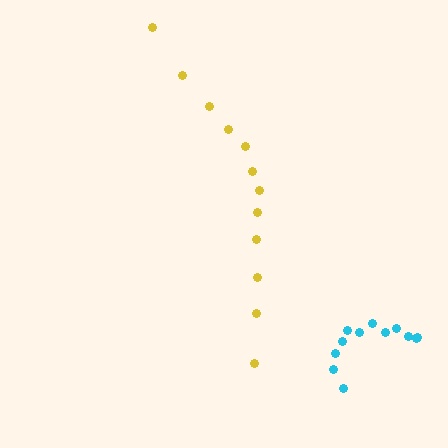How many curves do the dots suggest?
There are 2 distinct paths.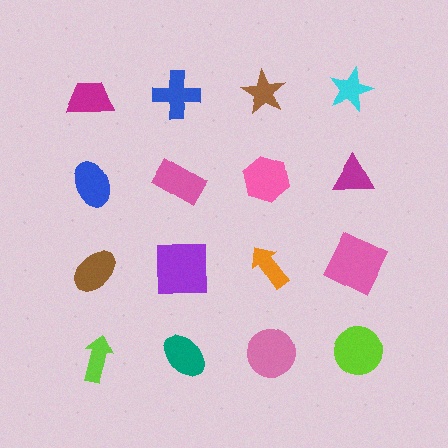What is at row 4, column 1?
A lime arrow.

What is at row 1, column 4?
A cyan star.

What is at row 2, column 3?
A pink hexagon.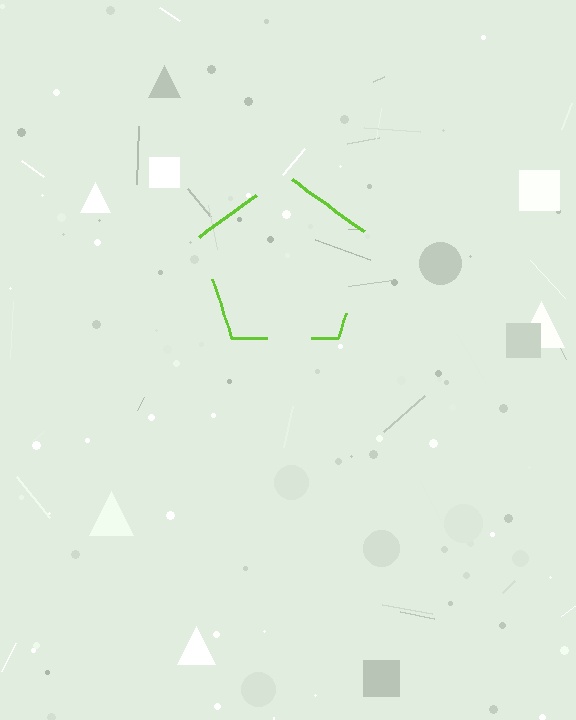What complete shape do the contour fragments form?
The contour fragments form a pentagon.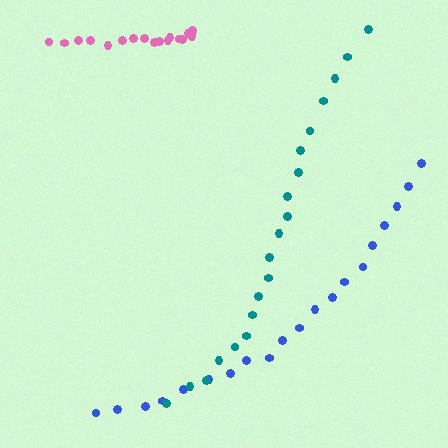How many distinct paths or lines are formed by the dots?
There are 3 distinct paths.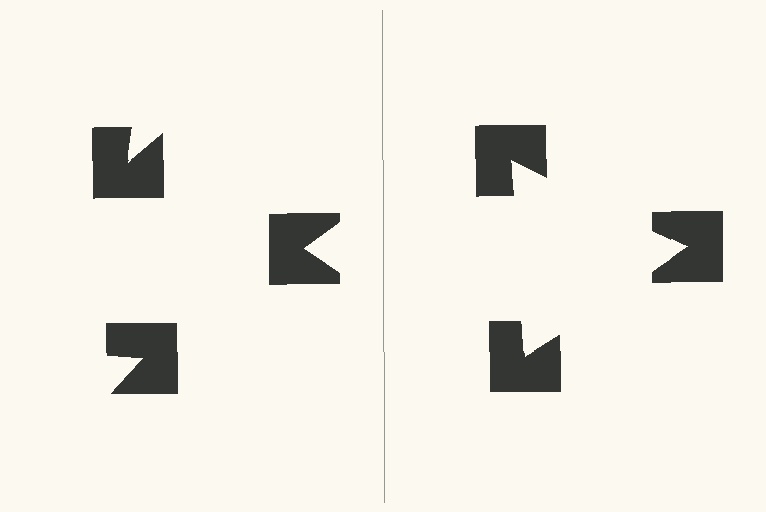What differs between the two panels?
The notched squares are positioned identically on both sides; only the wedge orientations differ. On the right they align to a triangle; on the left they are misaligned.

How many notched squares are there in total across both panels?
6 — 3 on each side.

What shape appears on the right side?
An illusory triangle.